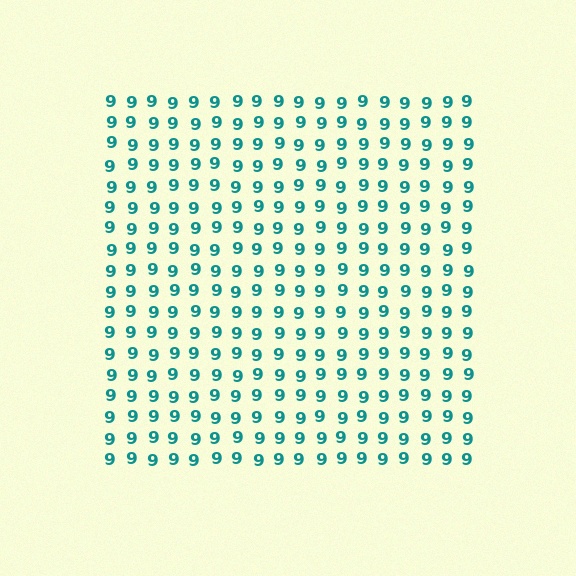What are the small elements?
The small elements are digit 9's.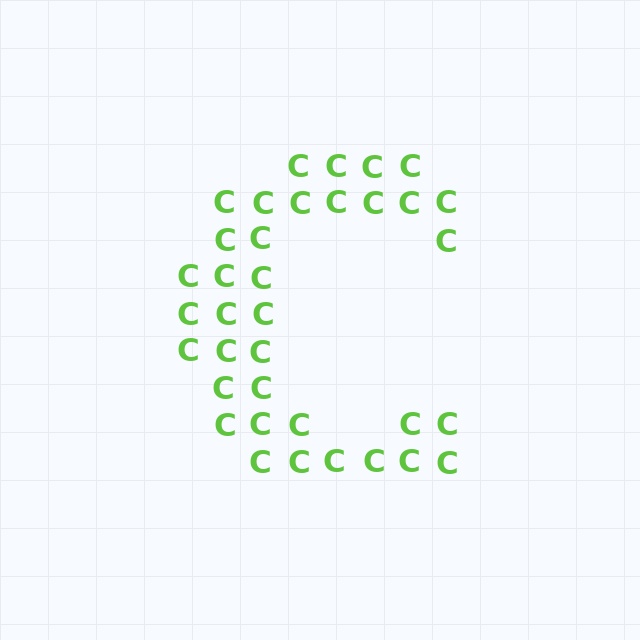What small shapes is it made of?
It is made of small letter C's.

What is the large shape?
The large shape is the letter C.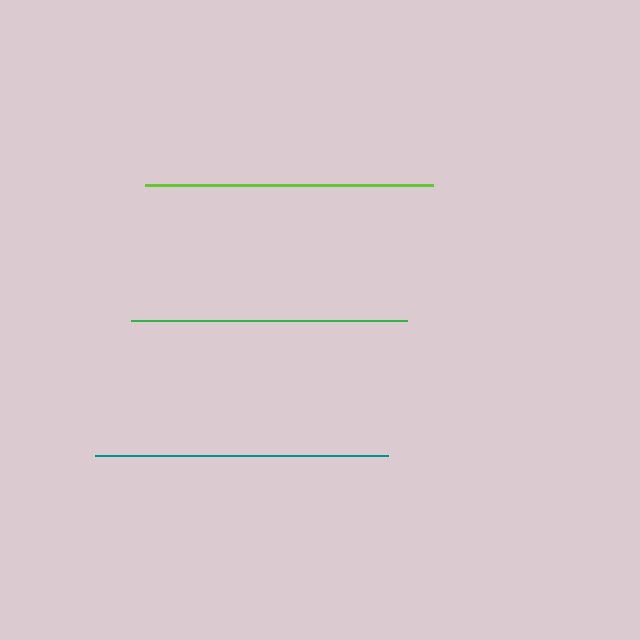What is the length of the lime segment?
The lime segment is approximately 288 pixels long.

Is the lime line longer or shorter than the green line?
The lime line is longer than the green line.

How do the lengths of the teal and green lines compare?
The teal and green lines are approximately the same length.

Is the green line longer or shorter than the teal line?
The teal line is longer than the green line.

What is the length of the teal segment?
The teal segment is approximately 293 pixels long.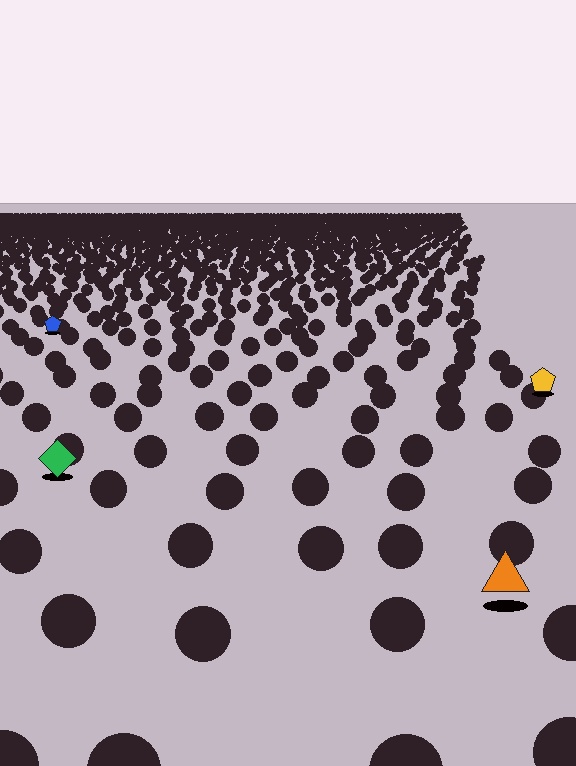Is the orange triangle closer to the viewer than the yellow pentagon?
Yes. The orange triangle is closer — you can tell from the texture gradient: the ground texture is coarser near it.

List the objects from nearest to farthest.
From nearest to farthest: the orange triangle, the green diamond, the yellow pentagon, the blue pentagon.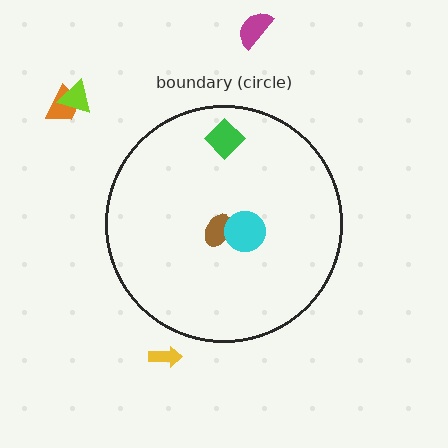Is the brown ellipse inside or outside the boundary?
Inside.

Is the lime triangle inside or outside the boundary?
Outside.